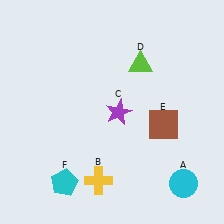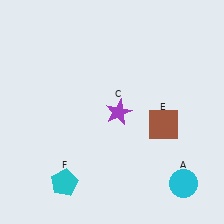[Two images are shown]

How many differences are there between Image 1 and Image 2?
There are 2 differences between the two images.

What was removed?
The yellow cross (B), the lime triangle (D) were removed in Image 2.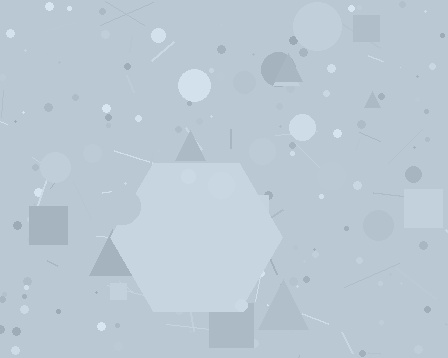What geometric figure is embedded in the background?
A hexagon is embedded in the background.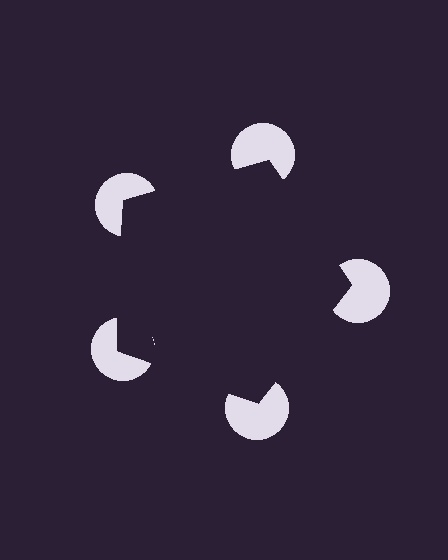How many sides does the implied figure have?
5 sides.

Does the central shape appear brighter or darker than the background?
It typically appears slightly darker than the background, even though no actual brightness change is drawn.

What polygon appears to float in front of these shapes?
An illusory pentagon — its edges are inferred from the aligned wedge cuts in the pac-man discs, not physically drawn.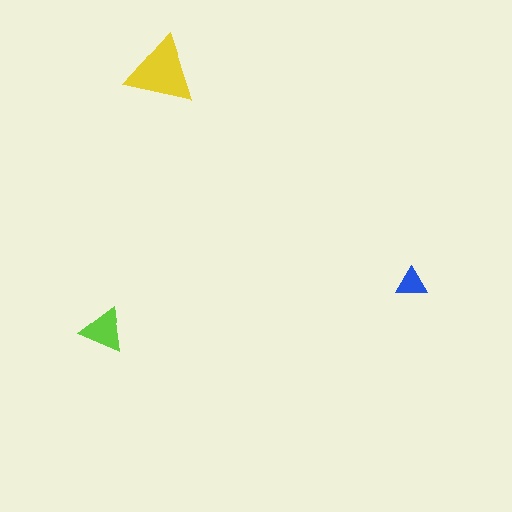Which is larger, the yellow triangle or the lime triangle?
The yellow one.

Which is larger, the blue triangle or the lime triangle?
The lime one.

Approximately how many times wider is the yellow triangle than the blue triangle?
About 2 times wider.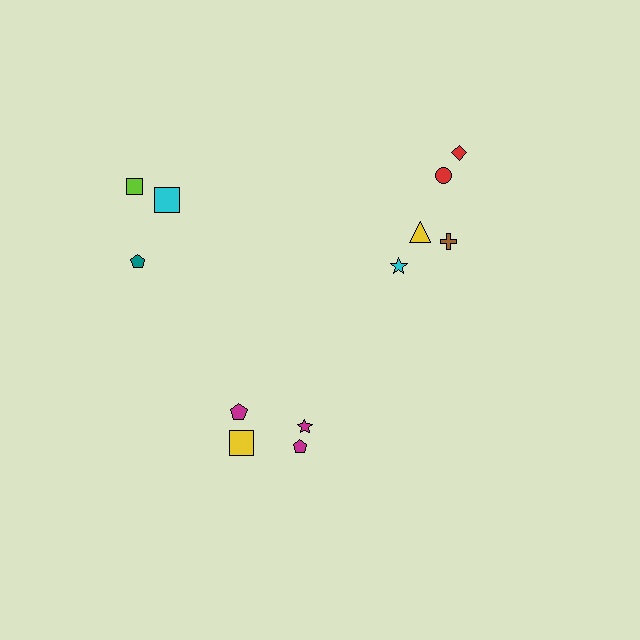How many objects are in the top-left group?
There are 3 objects.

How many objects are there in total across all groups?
There are 12 objects.